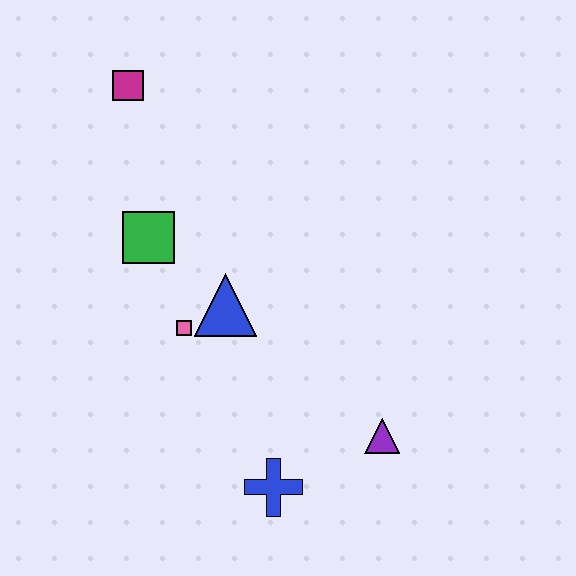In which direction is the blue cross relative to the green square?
The blue cross is below the green square.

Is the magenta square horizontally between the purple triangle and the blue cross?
No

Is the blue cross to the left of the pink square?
No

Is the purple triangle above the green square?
No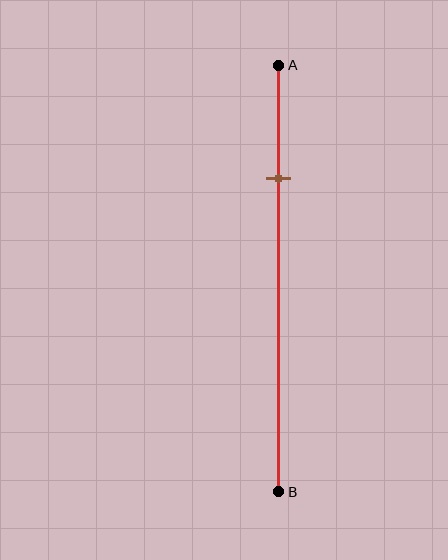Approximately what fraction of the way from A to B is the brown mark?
The brown mark is approximately 25% of the way from A to B.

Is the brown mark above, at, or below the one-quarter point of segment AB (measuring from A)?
The brown mark is approximately at the one-quarter point of segment AB.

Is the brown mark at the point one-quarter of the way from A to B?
Yes, the mark is approximately at the one-quarter point.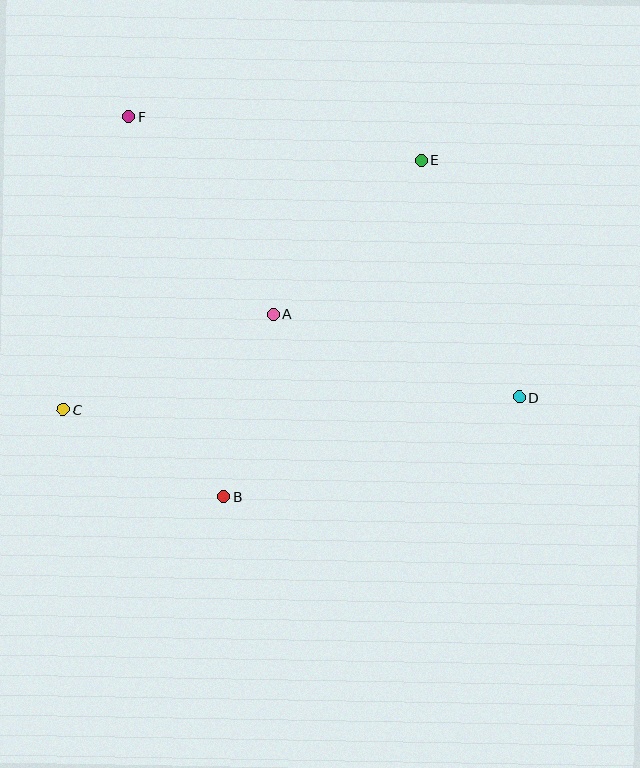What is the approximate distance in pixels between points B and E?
The distance between B and E is approximately 390 pixels.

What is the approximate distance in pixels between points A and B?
The distance between A and B is approximately 189 pixels.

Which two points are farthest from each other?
Points D and F are farthest from each other.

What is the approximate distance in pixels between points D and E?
The distance between D and E is approximately 257 pixels.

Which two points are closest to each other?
Points B and C are closest to each other.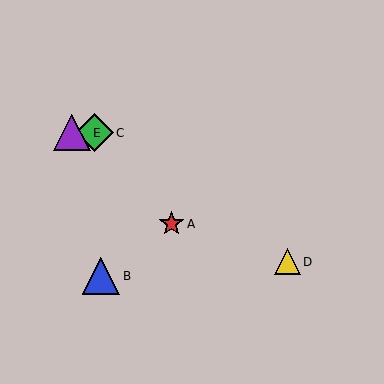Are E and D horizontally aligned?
No, E is at y≈133 and D is at y≈262.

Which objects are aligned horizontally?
Objects C, E are aligned horizontally.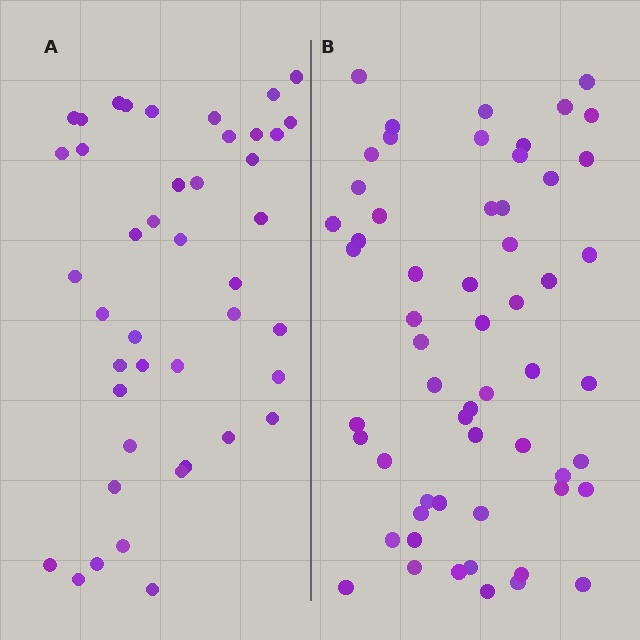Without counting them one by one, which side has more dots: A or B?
Region B (the right region) has more dots.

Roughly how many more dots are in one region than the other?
Region B has approximately 15 more dots than region A.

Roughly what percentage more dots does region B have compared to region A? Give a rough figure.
About 35% more.